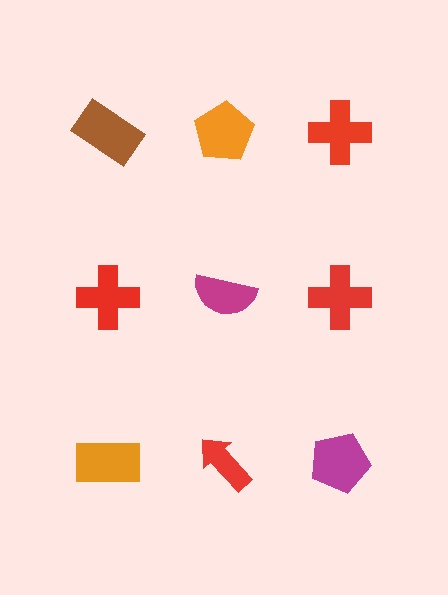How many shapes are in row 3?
3 shapes.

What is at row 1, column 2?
An orange pentagon.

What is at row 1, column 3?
A red cross.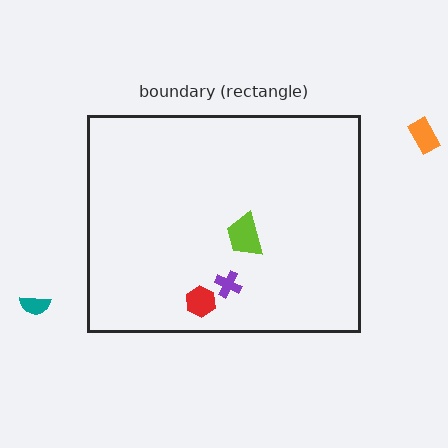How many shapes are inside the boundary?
3 inside, 2 outside.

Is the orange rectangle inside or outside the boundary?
Outside.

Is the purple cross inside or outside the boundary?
Inside.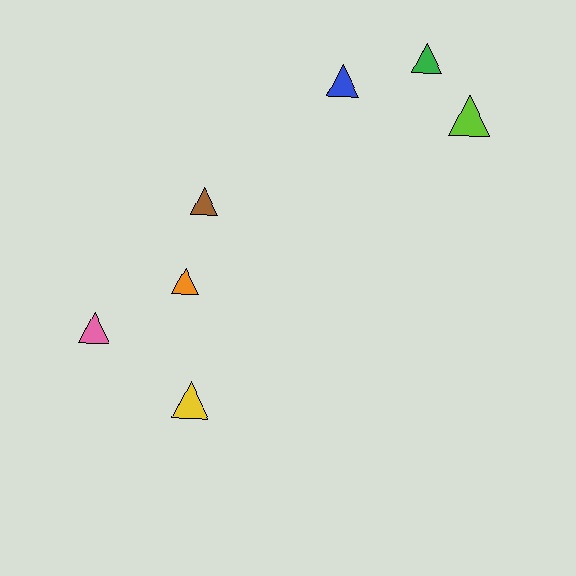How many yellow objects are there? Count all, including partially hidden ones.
There is 1 yellow object.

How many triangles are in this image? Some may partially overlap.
There are 7 triangles.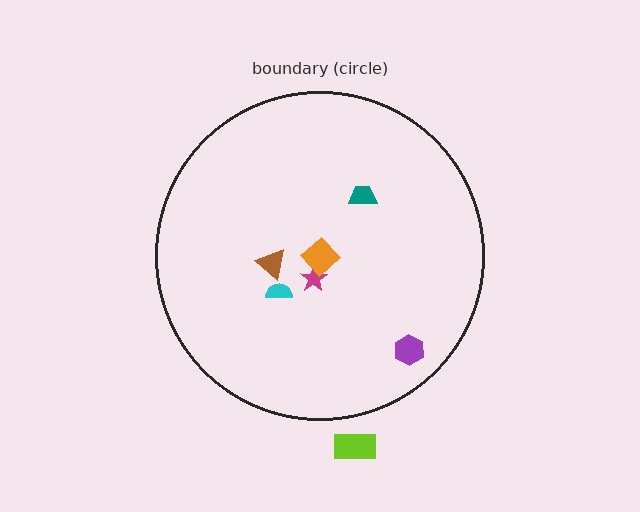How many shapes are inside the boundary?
6 inside, 1 outside.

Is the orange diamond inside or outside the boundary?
Inside.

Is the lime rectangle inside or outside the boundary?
Outside.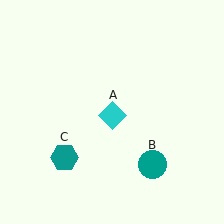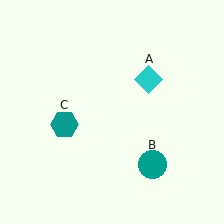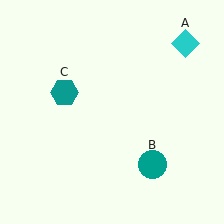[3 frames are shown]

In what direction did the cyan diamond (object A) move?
The cyan diamond (object A) moved up and to the right.